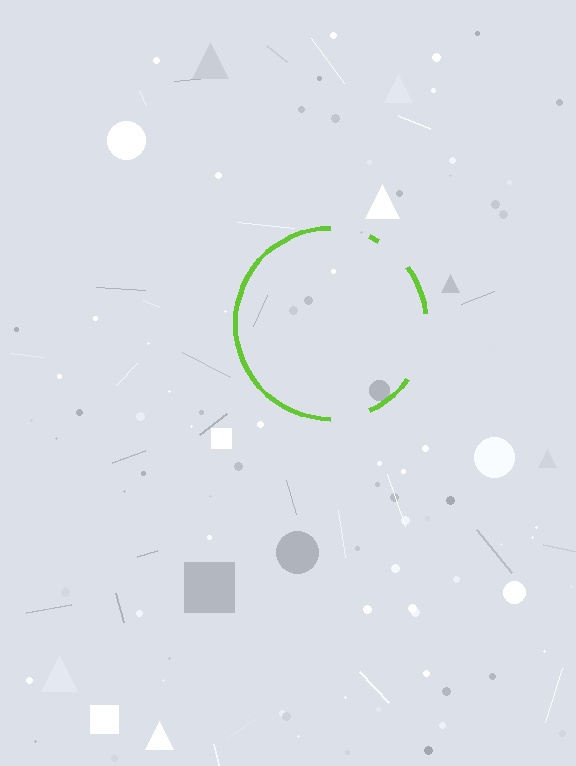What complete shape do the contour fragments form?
The contour fragments form a circle.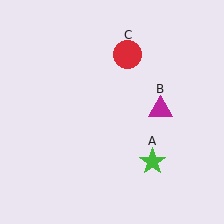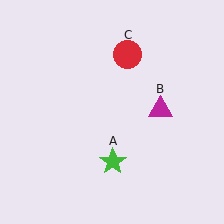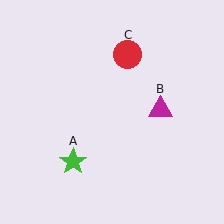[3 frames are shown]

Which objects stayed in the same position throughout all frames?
Magenta triangle (object B) and red circle (object C) remained stationary.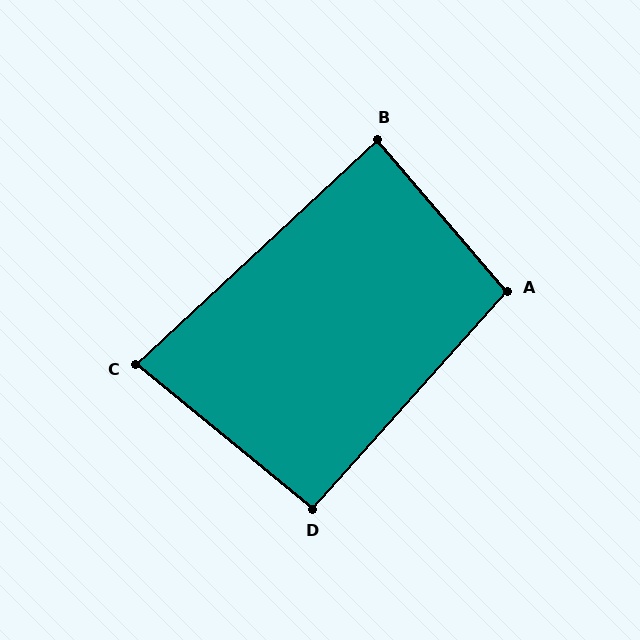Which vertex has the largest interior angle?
A, at approximately 98 degrees.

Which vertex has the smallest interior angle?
C, at approximately 82 degrees.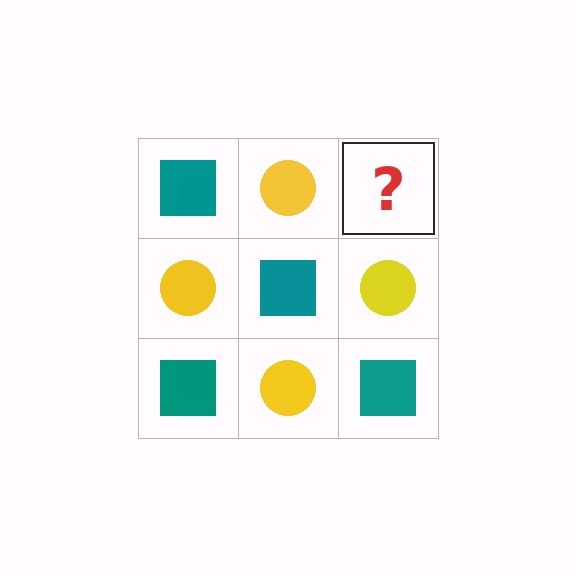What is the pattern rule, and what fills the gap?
The rule is that it alternates teal square and yellow circle in a checkerboard pattern. The gap should be filled with a teal square.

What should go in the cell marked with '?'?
The missing cell should contain a teal square.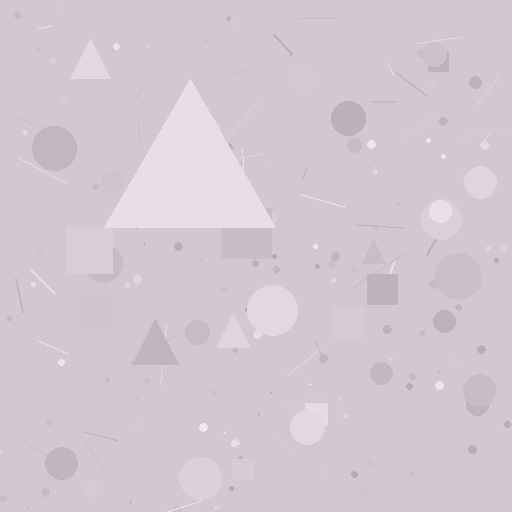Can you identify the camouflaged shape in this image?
The camouflaged shape is a triangle.